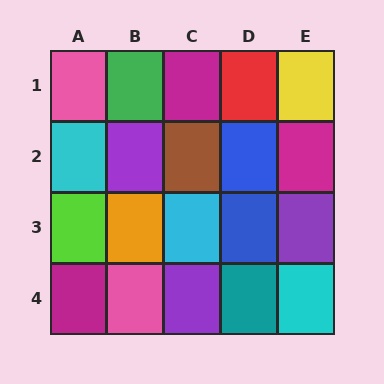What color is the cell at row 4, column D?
Teal.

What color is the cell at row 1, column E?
Yellow.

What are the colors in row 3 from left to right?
Lime, orange, cyan, blue, purple.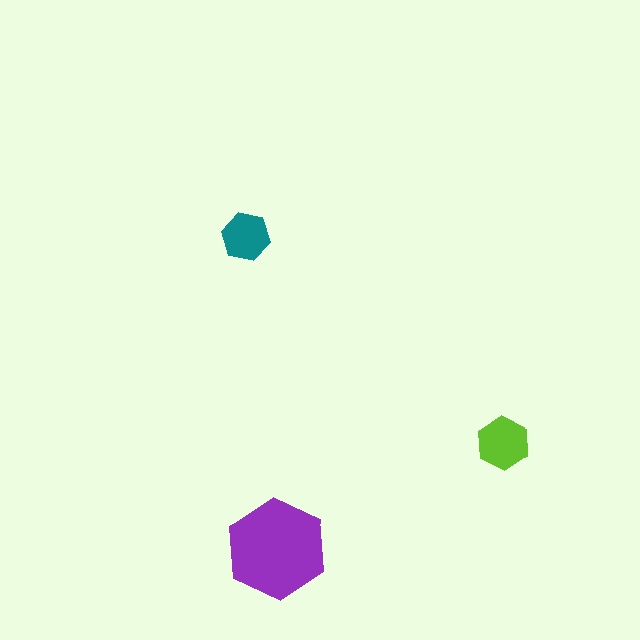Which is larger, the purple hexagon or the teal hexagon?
The purple one.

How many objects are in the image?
There are 3 objects in the image.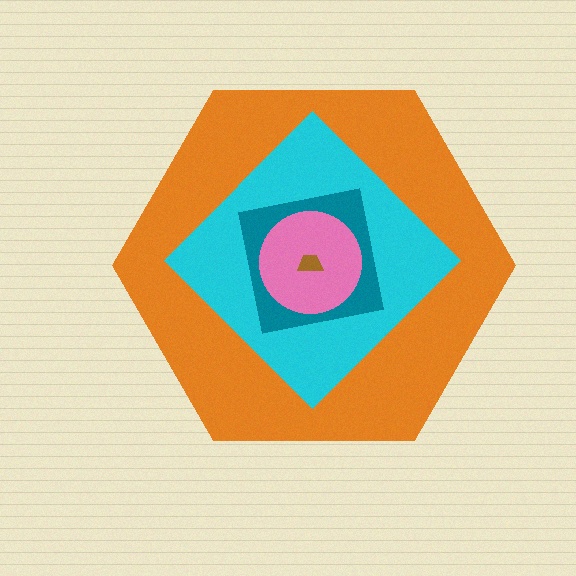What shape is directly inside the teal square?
The pink circle.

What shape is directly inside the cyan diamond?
The teal square.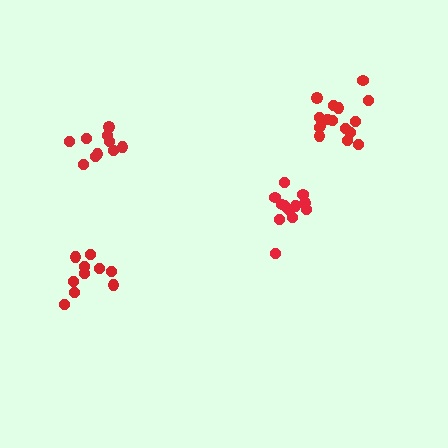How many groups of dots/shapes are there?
There are 4 groups.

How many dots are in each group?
Group 1: 12 dots, Group 2: 10 dots, Group 3: 16 dots, Group 4: 10 dots (48 total).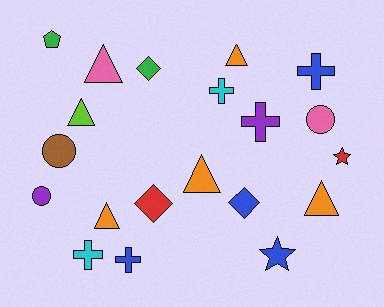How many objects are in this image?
There are 20 objects.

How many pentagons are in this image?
There is 1 pentagon.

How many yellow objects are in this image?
There are no yellow objects.